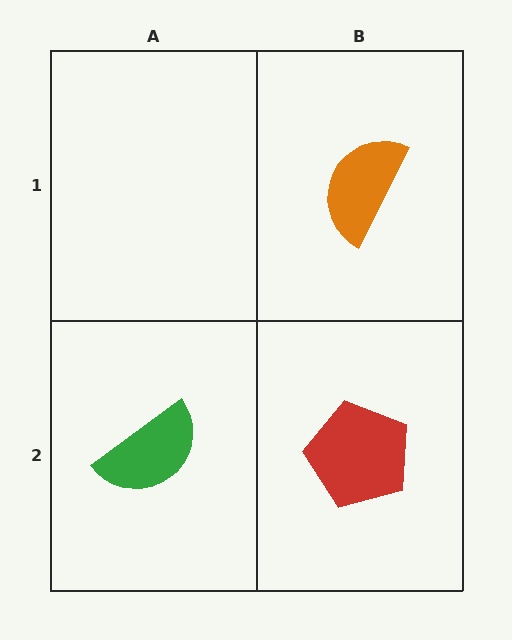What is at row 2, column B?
A red pentagon.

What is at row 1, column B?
An orange semicircle.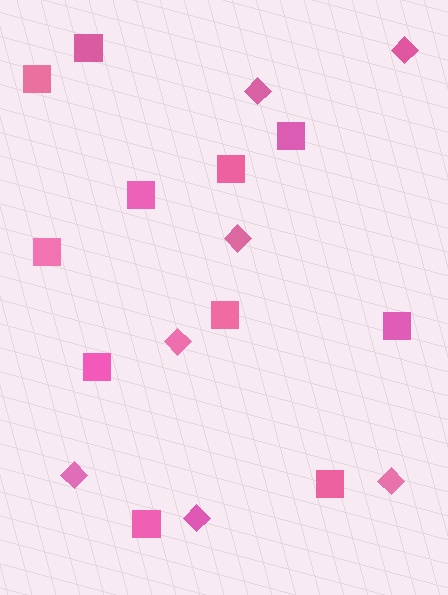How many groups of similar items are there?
There are 2 groups: one group of diamonds (7) and one group of squares (11).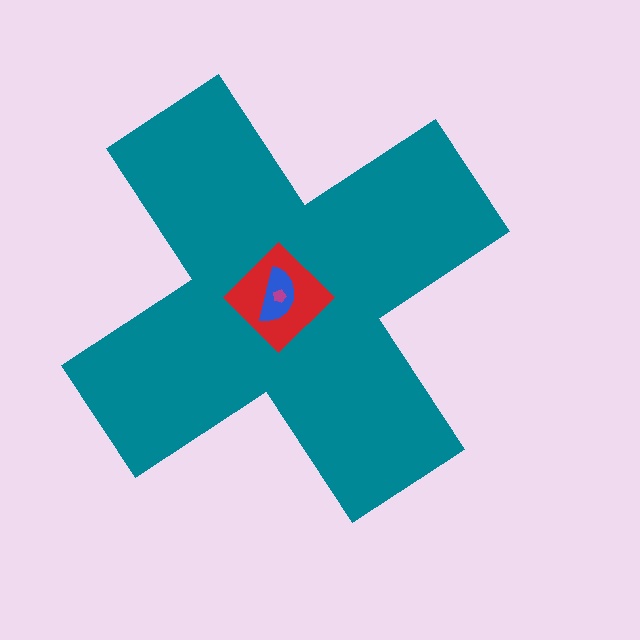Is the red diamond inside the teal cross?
Yes.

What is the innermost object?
The magenta pentagon.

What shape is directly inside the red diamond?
The blue semicircle.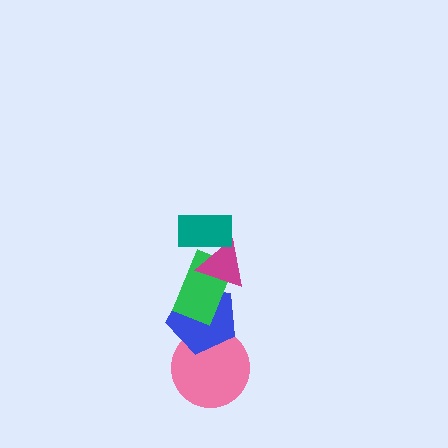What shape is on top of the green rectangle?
The magenta triangle is on top of the green rectangle.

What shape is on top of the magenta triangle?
The teal rectangle is on top of the magenta triangle.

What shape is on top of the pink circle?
The blue pentagon is on top of the pink circle.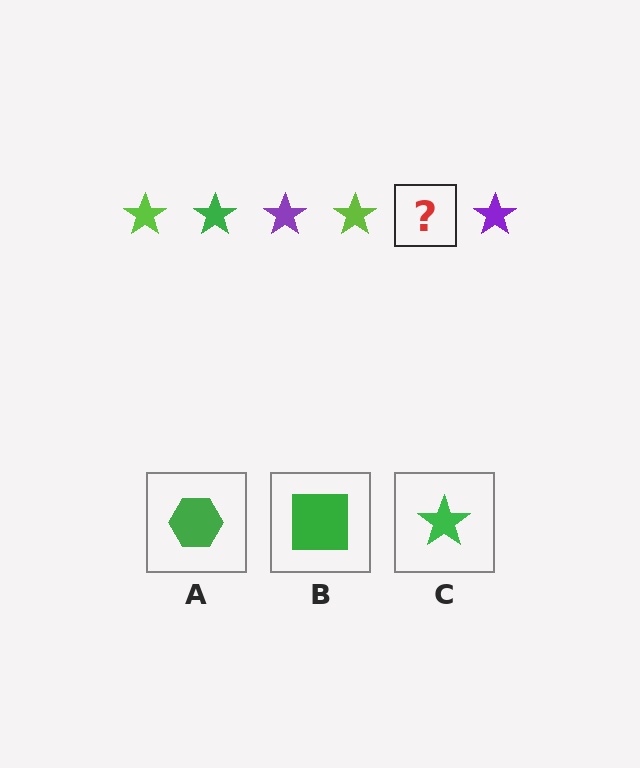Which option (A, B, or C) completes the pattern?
C.